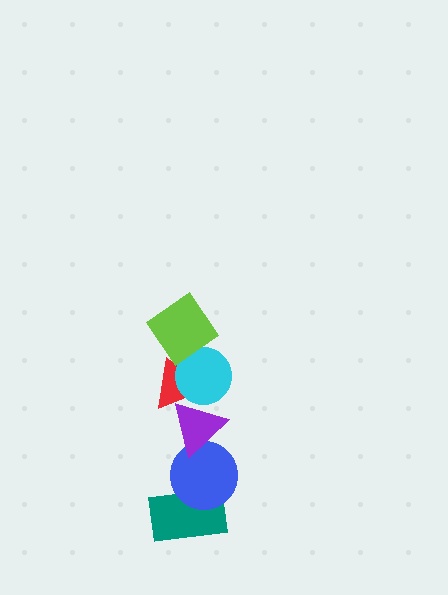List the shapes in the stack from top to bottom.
From top to bottom: the lime diamond, the cyan circle, the red triangle, the purple triangle, the blue circle, the teal rectangle.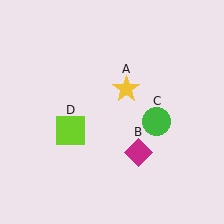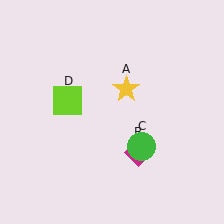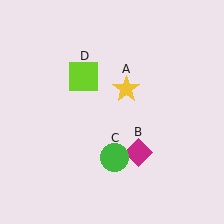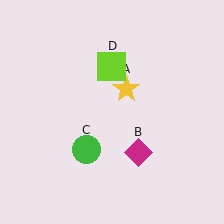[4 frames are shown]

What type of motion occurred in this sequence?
The green circle (object C), lime square (object D) rotated clockwise around the center of the scene.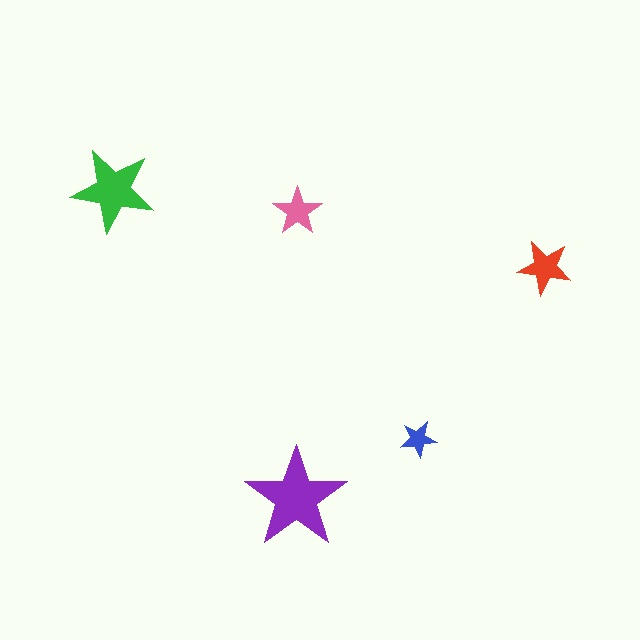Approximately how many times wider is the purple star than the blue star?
About 3 times wider.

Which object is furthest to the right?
The red star is rightmost.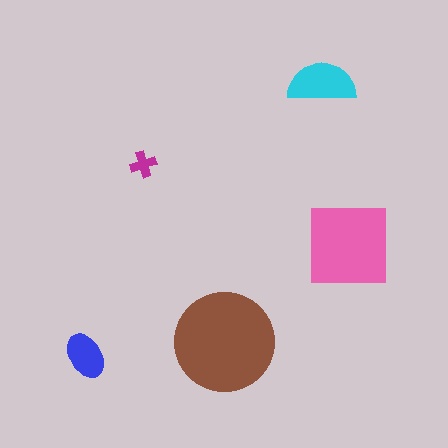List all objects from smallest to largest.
The magenta cross, the blue ellipse, the cyan semicircle, the pink square, the brown circle.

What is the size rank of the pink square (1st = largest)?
2nd.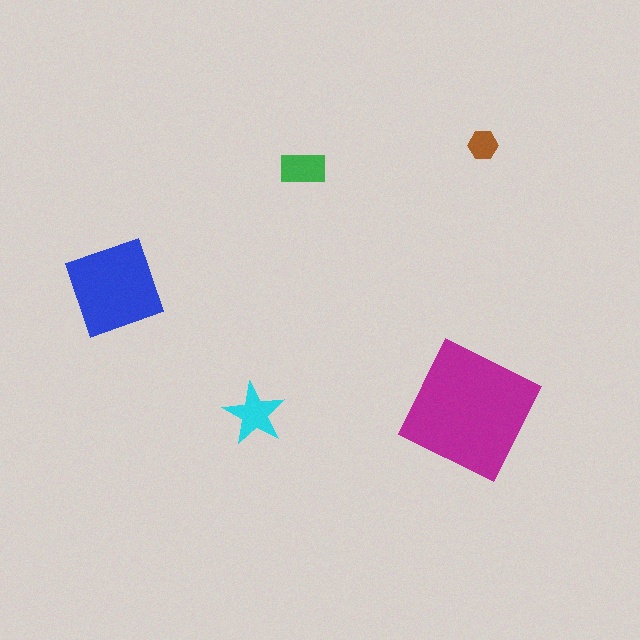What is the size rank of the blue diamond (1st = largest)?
2nd.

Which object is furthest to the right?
The brown hexagon is rightmost.